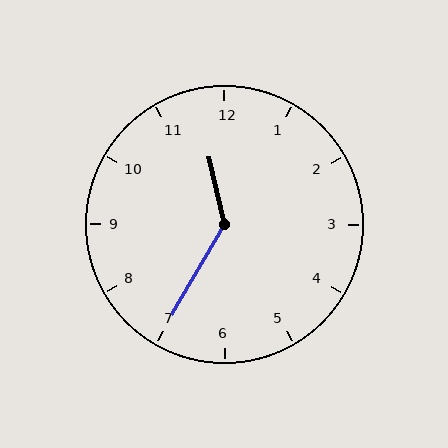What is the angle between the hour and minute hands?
Approximately 138 degrees.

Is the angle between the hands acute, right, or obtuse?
It is obtuse.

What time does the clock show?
11:35.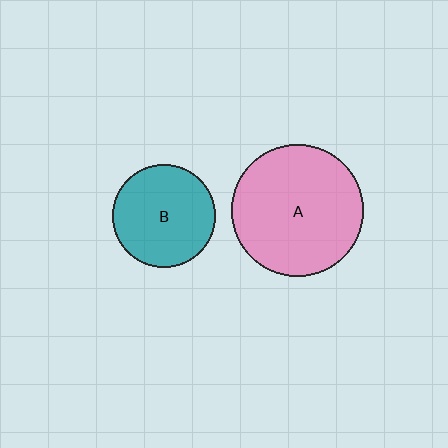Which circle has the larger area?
Circle A (pink).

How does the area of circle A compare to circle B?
Approximately 1.6 times.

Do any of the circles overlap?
No, none of the circles overlap.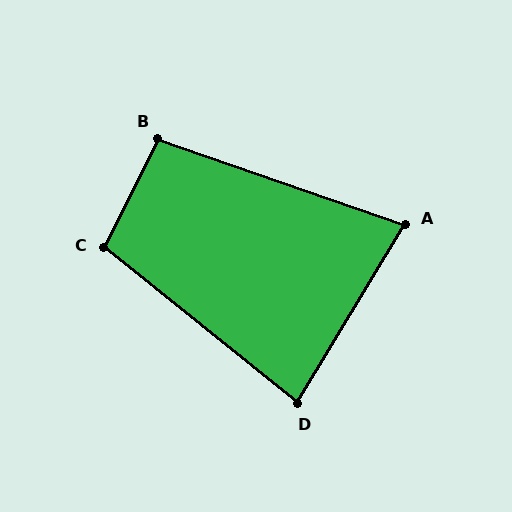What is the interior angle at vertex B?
Approximately 98 degrees (obtuse).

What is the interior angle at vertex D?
Approximately 82 degrees (acute).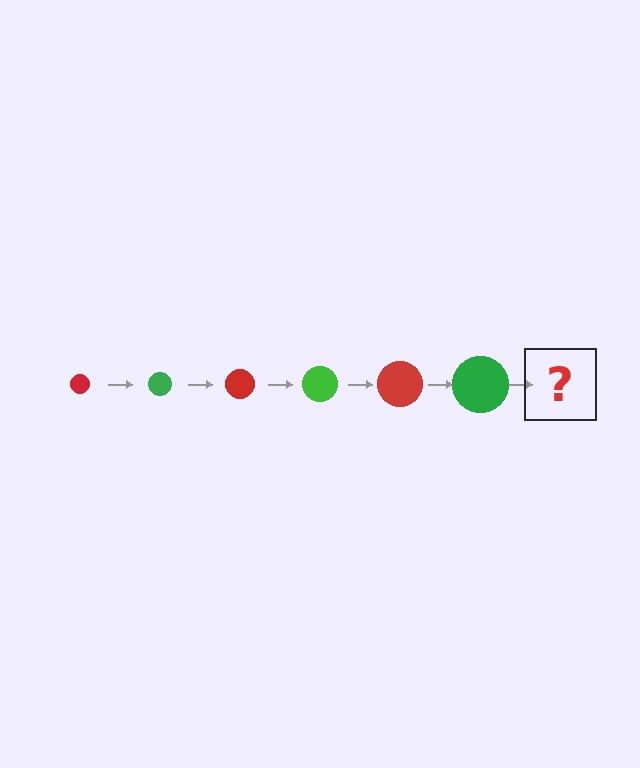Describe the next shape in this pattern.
It should be a red circle, larger than the previous one.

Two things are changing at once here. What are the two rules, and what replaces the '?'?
The two rules are that the circle grows larger each step and the color cycles through red and green. The '?' should be a red circle, larger than the previous one.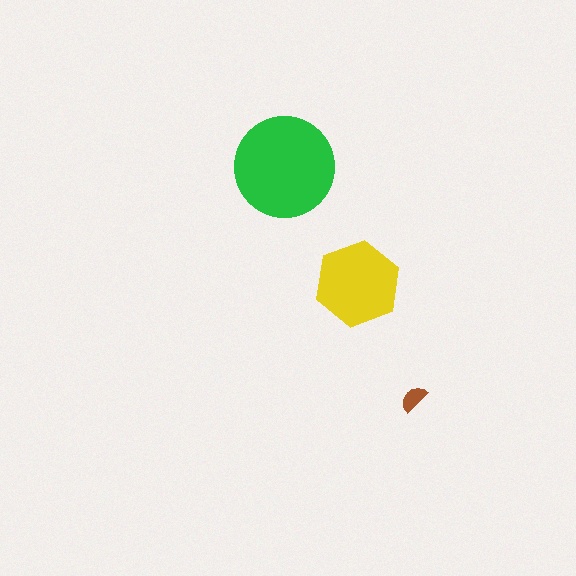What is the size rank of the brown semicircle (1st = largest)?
3rd.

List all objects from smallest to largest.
The brown semicircle, the yellow hexagon, the green circle.